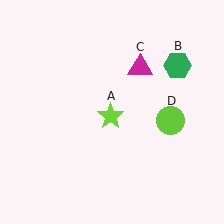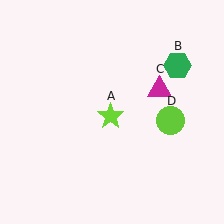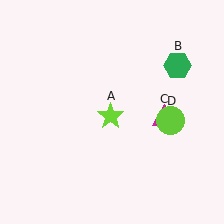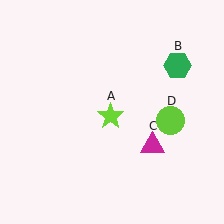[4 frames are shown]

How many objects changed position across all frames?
1 object changed position: magenta triangle (object C).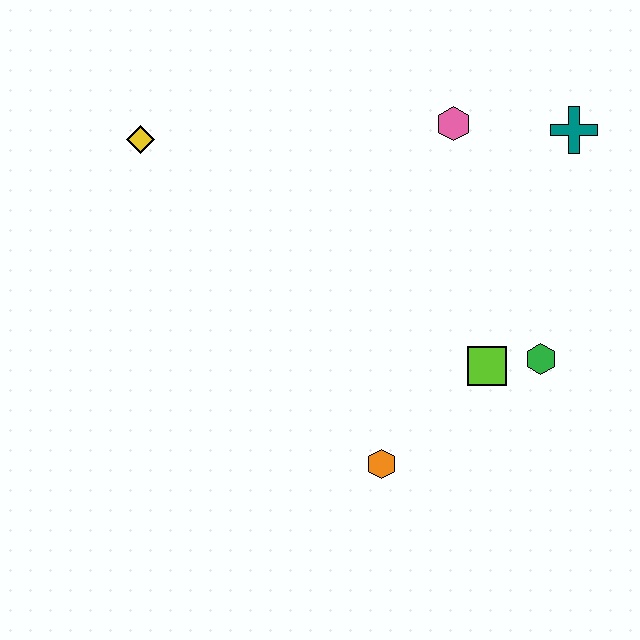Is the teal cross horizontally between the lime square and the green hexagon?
No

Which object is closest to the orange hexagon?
The lime square is closest to the orange hexagon.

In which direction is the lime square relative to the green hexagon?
The lime square is to the left of the green hexagon.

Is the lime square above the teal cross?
No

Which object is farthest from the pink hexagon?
The orange hexagon is farthest from the pink hexagon.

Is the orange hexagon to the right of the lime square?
No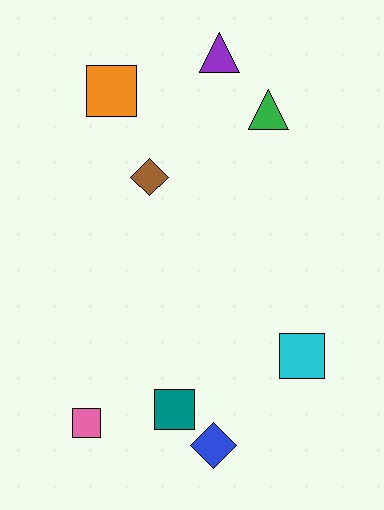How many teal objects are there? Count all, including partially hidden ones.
There is 1 teal object.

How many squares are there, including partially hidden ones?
There are 4 squares.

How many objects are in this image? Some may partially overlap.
There are 8 objects.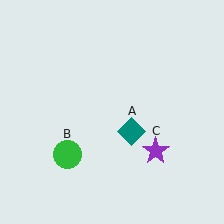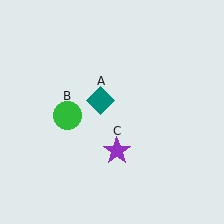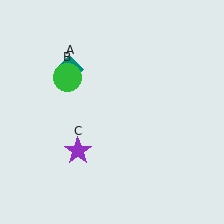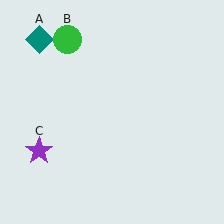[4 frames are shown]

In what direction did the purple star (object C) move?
The purple star (object C) moved left.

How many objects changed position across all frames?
3 objects changed position: teal diamond (object A), green circle (object B), purple star (object C).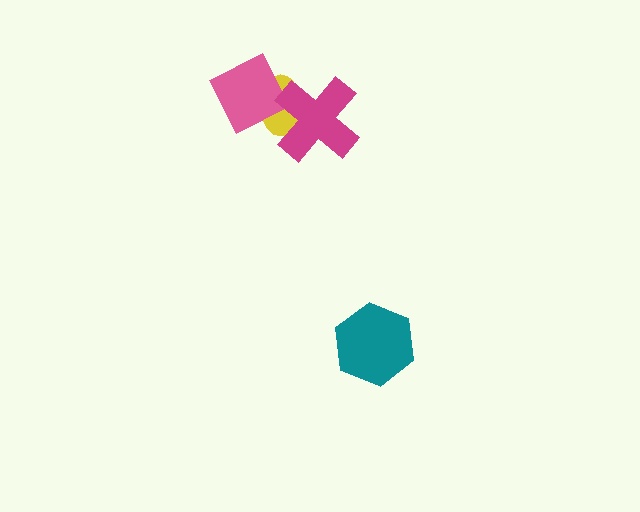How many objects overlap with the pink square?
1 object overlaps with the pink square.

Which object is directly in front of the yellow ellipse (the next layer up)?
The pink square is directly in front of the yellow ellipse.